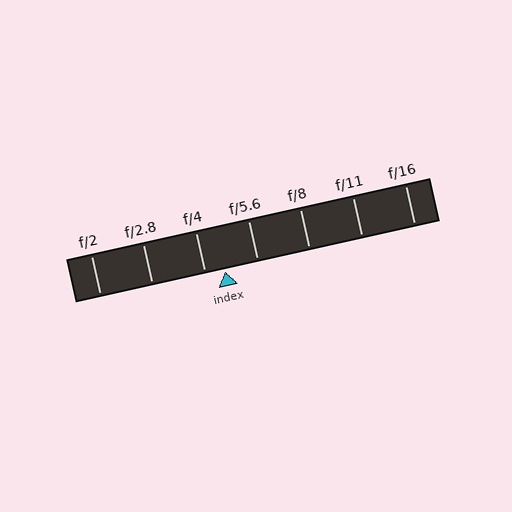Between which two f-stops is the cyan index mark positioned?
The index mark is between f/4 and f/5.6.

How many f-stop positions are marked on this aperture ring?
There are 7 f-stop positions marked.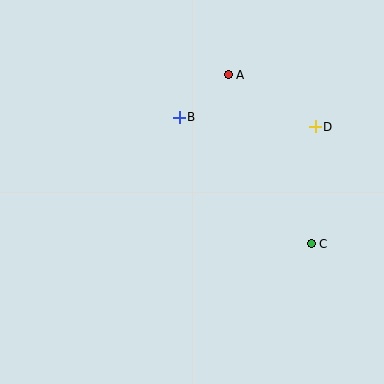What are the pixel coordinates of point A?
Point A is at (228, 75).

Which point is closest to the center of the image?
Point B at (179, 117) is closest to the center.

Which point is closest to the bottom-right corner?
Point C is closest to the bottom-right corner.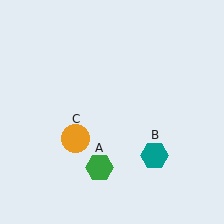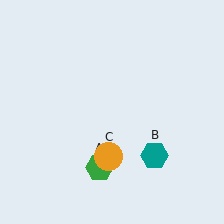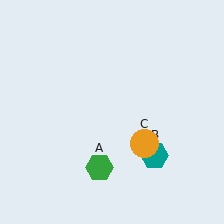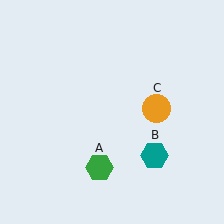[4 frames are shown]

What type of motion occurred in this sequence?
The orange circle (object C) rotated counterclockwise around the center of the scene.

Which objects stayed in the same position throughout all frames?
Green hexagon (object A) and teal hexagon (object B) remained stationary.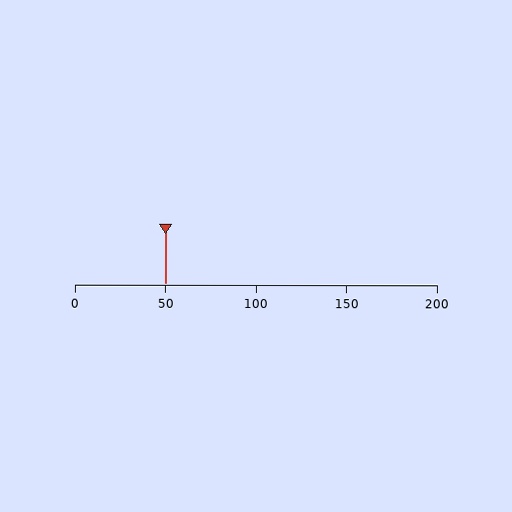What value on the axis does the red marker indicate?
The marker indicates approximately 50.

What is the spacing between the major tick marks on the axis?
The major ticks are spaced 50 apart.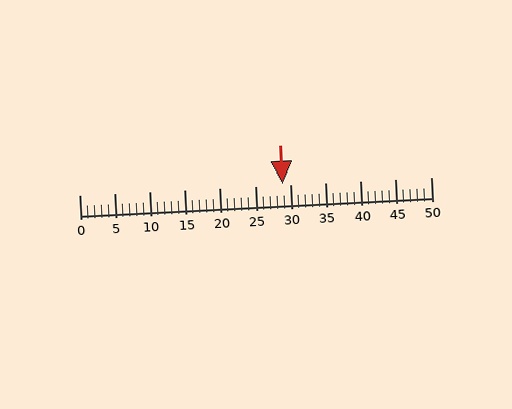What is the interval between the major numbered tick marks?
The major tick marks are spaced 5 units apart.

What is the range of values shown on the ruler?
The ruler shows values from 0 to 50.